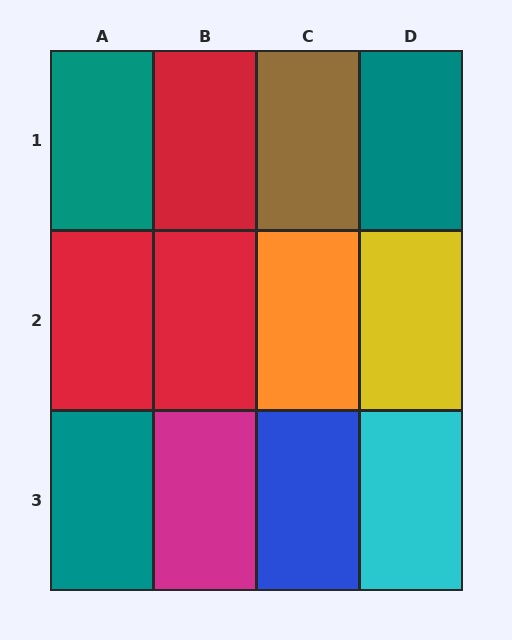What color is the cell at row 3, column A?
Teal.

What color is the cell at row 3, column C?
Blue.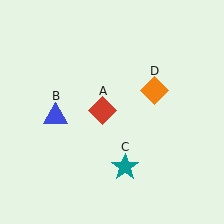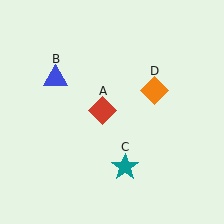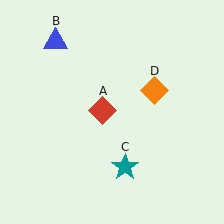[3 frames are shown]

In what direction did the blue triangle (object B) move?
The blue triangle (object B) moved up.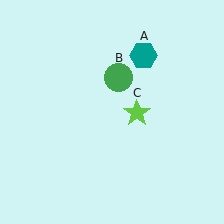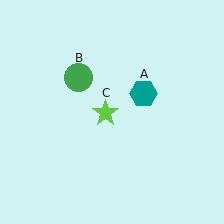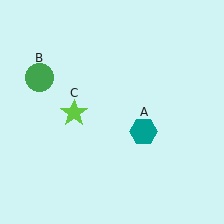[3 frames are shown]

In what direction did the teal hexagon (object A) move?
The teal hexagon (object A) moved down.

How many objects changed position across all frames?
3 objects changed position: teal hexagon (object A), green circle (object B), lime star (object C).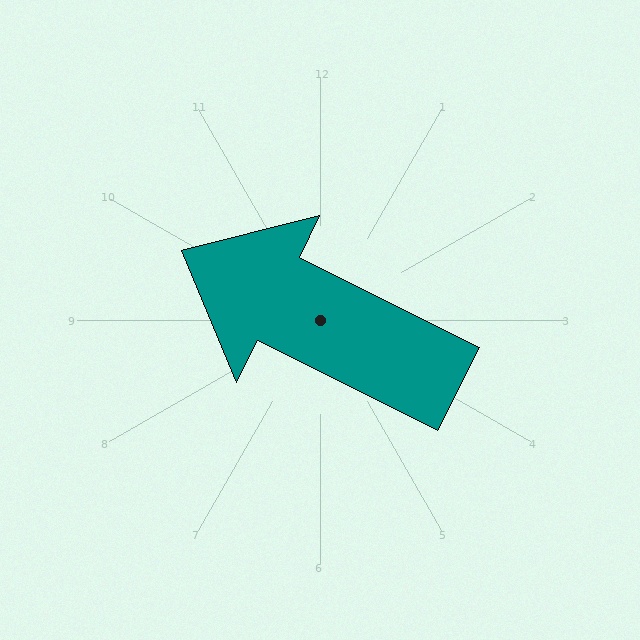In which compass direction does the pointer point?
Northwest.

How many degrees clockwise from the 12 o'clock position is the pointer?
Approximately 297 degrees.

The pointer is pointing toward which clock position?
Roughly 10 o'clock.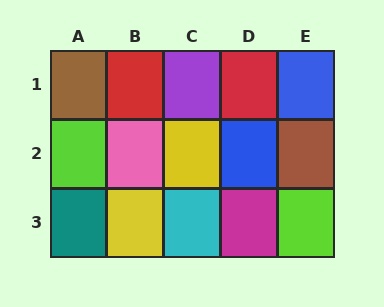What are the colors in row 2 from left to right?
Lime, pink, yellow, blue, brown.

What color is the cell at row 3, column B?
Yellow.